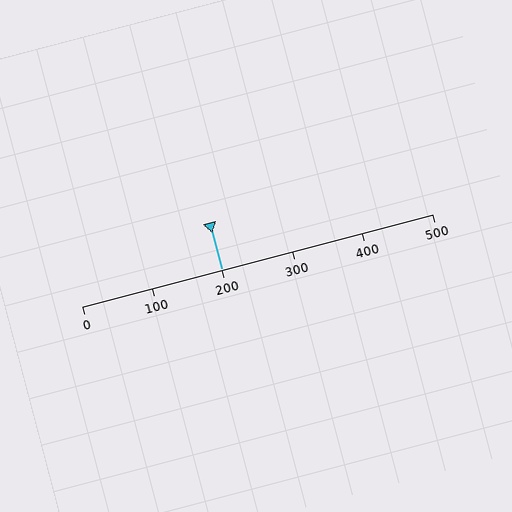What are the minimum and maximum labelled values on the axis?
The axis runs from 0 to 500.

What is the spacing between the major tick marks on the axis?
The major ticks are spaced 100 apart.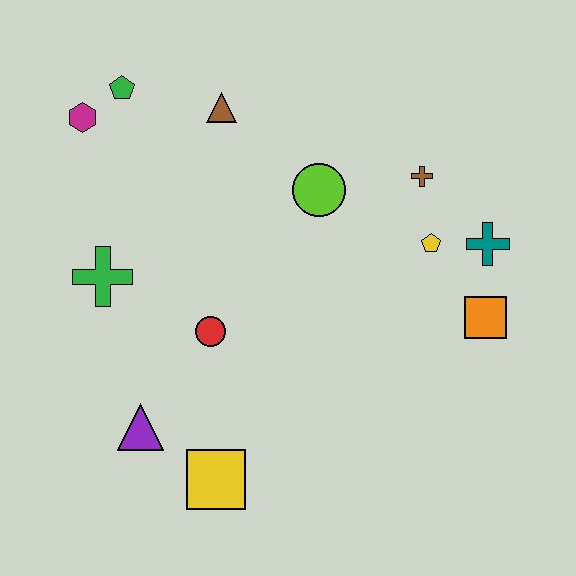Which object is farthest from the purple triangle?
The teal cross is farthest from the purple triangle.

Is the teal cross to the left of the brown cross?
No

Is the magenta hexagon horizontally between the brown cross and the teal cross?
No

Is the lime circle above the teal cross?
Yes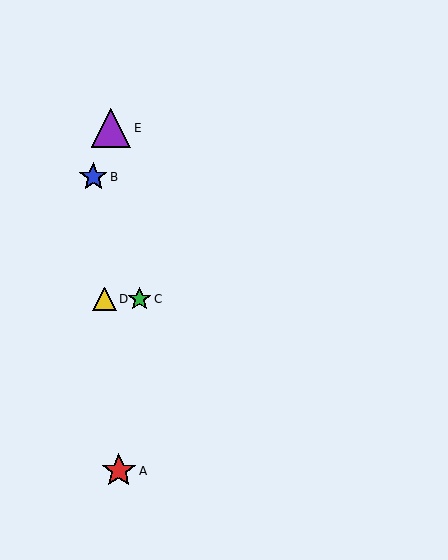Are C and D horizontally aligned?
Yes, both are at y≈299.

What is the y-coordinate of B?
Object B is at y≈177.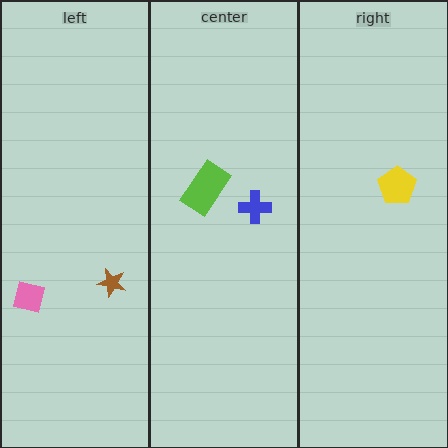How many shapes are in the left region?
2.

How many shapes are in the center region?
2.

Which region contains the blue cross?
The center region.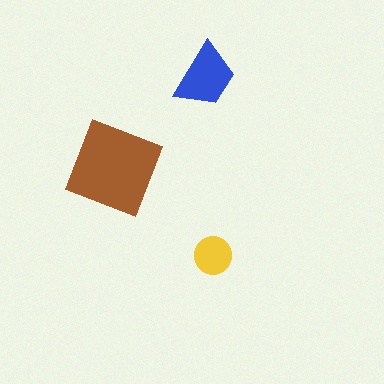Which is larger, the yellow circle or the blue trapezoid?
The blue trapezoid.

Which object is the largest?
The brown square.